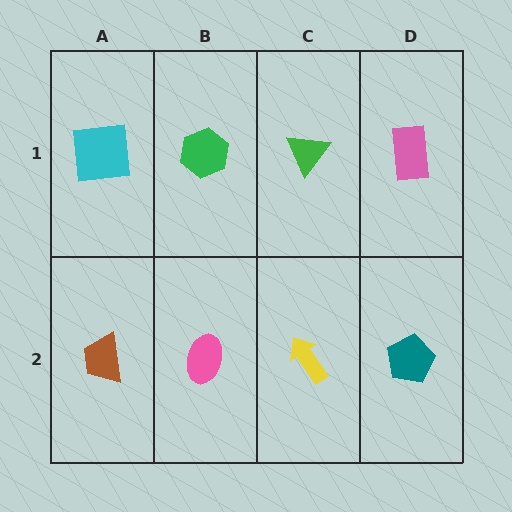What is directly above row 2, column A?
A cyan square.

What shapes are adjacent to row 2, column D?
A pink rectangle (row 1, column D), a yellow arrow (row 2, column C).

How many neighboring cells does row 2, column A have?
2.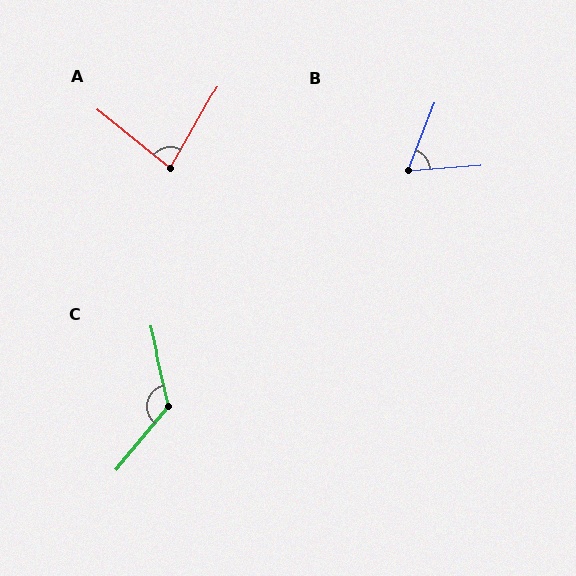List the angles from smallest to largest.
B (64°), A (81°), C (128°).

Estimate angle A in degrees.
Approximately 81 degrees.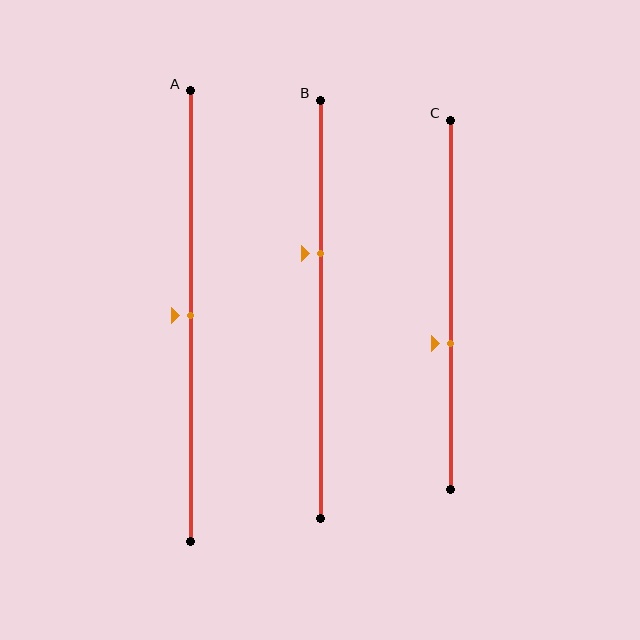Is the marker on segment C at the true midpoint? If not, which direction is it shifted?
No, the marker on segment C is shifted downward by about 10% of the segment length.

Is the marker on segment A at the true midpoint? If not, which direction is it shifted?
Yes, the marker on segment A is at the true midpoint.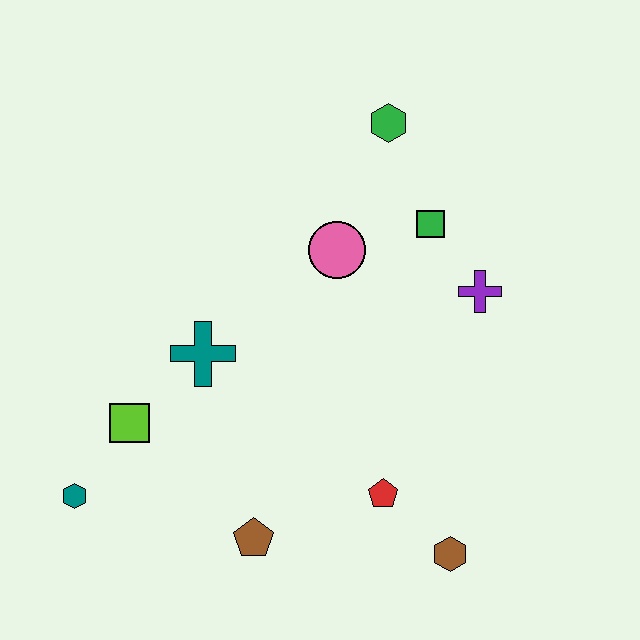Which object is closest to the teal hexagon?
The lime square is closest to the teal hexagon.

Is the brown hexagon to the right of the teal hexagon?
Yes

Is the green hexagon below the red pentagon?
No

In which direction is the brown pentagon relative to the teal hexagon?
The brown pentagon is to the right of the teal hexagon.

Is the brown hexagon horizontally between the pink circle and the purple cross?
Yes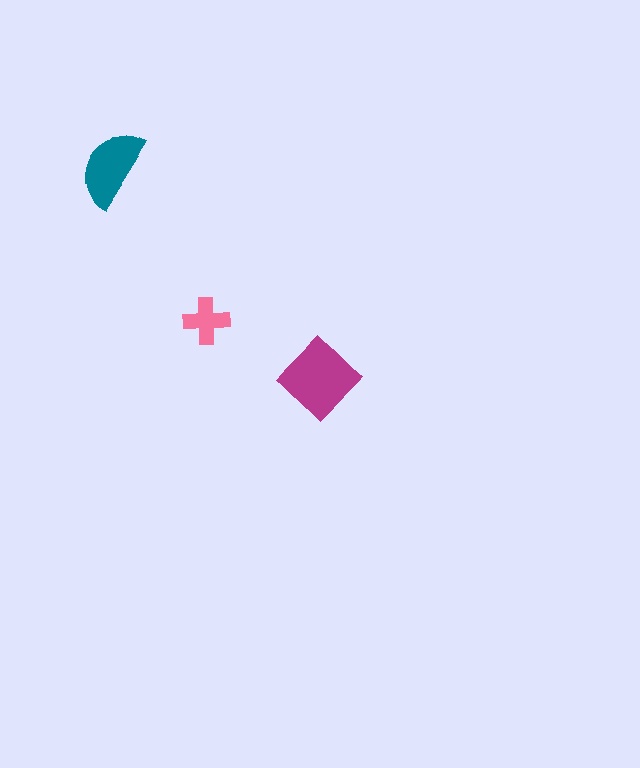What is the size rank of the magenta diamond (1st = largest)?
1st.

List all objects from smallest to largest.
The pink cross, the teal semicircle, the magenta diamond.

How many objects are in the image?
There are 3 objects in the image.